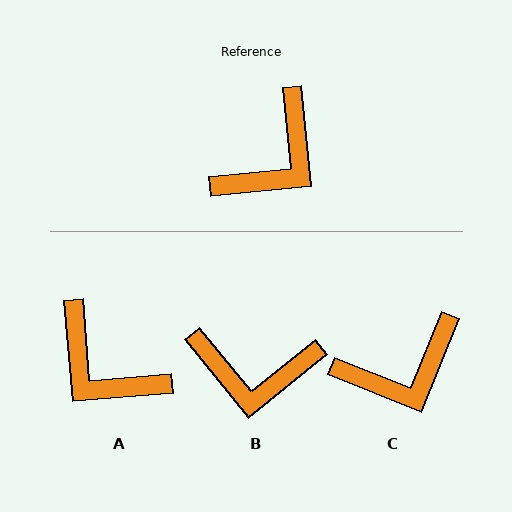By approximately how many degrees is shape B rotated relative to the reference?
Approximately 56 degrees clockwise.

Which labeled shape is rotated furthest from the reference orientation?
A, about 91 degrees away.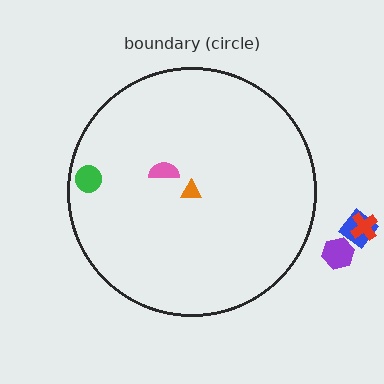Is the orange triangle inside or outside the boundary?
Inside.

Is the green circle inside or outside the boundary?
Inside.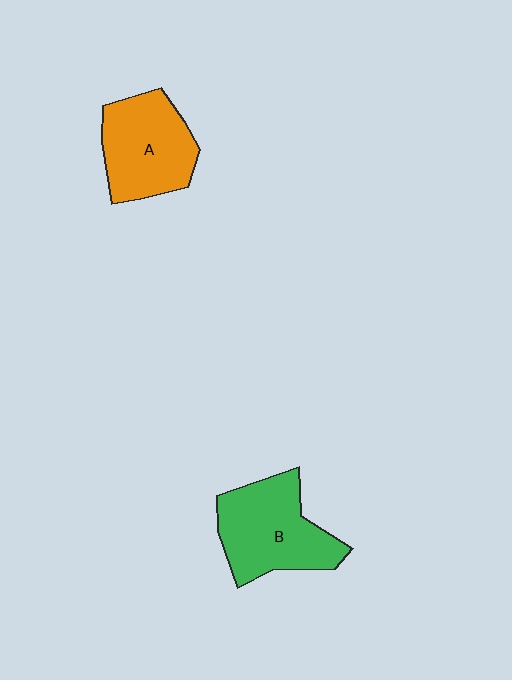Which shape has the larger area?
Shape B (green).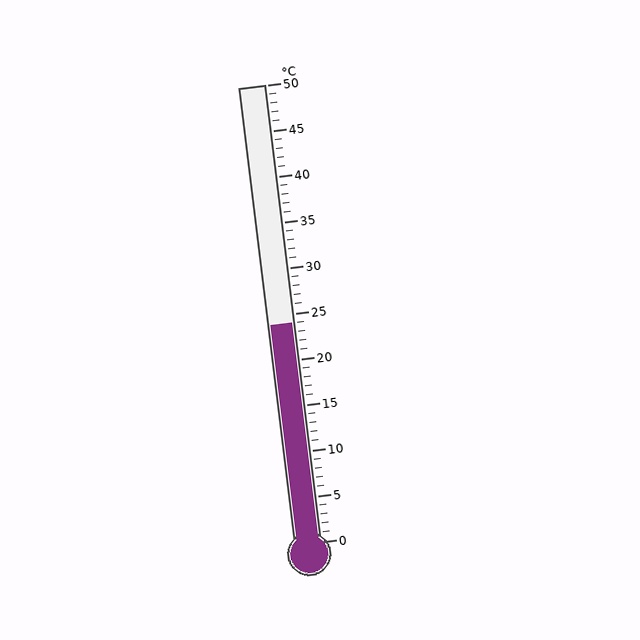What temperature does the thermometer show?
The thermometer shows approximately 24°C.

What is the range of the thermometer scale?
The thermometer scale ranges from 0°C to 50°C.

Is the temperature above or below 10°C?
The temperature is above 10°C.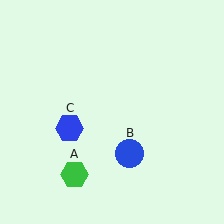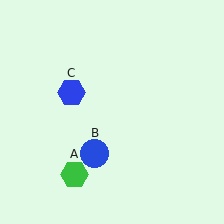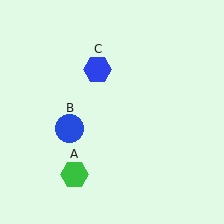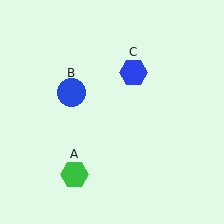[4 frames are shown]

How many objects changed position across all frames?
2 objects changed position: blue circle (object B), blue hexagon (object C).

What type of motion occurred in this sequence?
The blue circle (object B), blue hexagon (object C) rotated clockwise around the center of the scene.